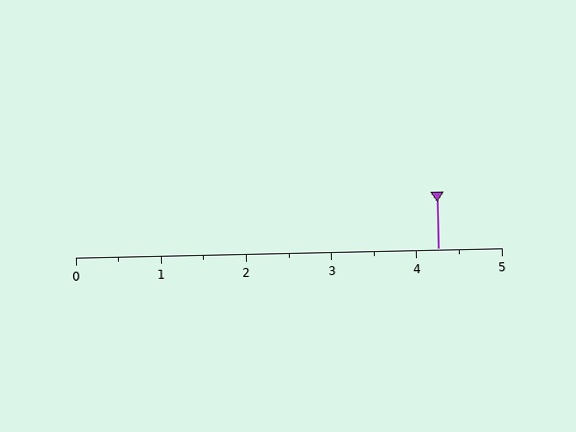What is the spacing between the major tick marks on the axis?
The major ticks are spaced 1 apart.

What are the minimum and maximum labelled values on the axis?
The axis runs from 0 to 5.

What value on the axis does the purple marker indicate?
The marker indicates approximately 4.2.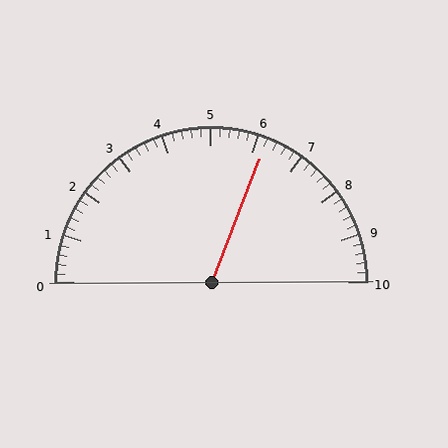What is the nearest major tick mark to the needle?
The nearest major tick mark is 6.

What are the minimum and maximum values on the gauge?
The gauge ranges from 0 to 10.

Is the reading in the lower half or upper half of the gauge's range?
The reading is in the upper half of the range (0 to 10).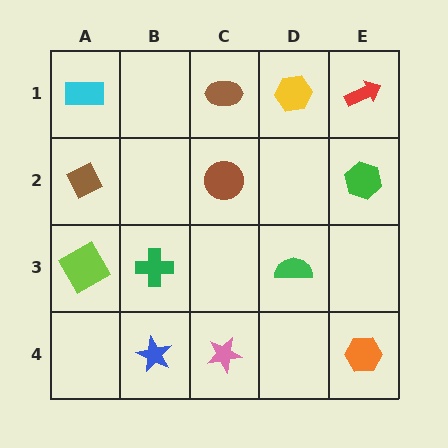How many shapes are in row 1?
4 shapes.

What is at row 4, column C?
A pink star.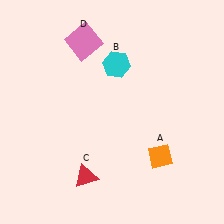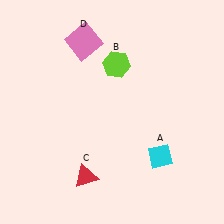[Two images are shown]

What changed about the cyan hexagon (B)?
In Image 1, B is cyan. In Image 2, it changed to lime.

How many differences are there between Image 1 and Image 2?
There are 2 differences between the two images.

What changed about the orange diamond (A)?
In Image 1, A is orange. In Image 2, it changed to cyan.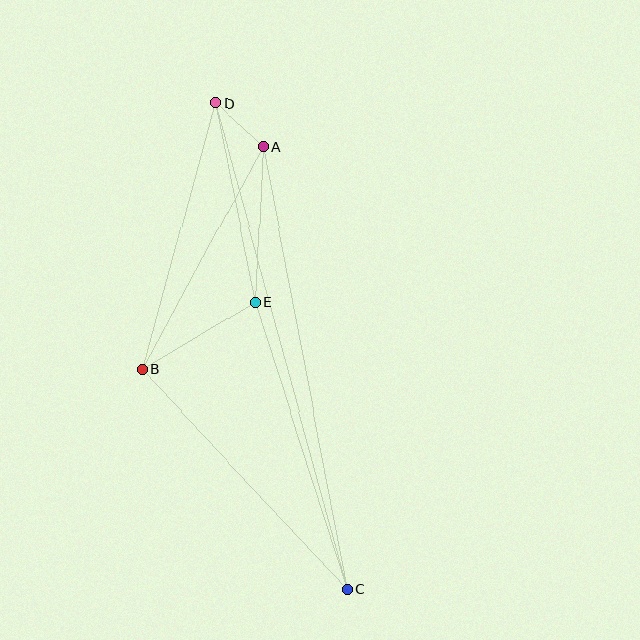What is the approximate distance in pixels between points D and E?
The distance between D and E is approximately 202 pixels.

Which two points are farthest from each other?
Points C and D are farthest from each other.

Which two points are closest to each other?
Points A and D are closest to each other.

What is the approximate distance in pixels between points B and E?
The distance between B and E is approximately 132 pixels.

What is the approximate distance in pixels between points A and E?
The distance between A and E is approximately 155 pixels.